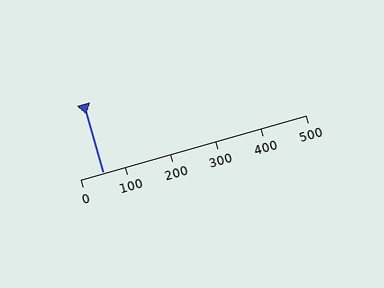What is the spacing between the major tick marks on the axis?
The major ticks are spaced 100 apart.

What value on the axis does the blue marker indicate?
The marker indicates approximately 50.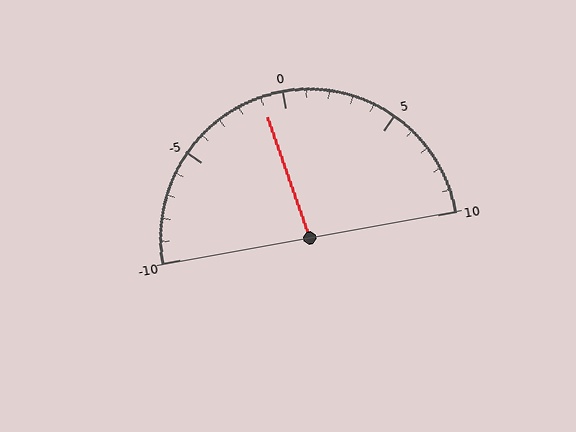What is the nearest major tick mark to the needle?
The nearest major tick mark is 0.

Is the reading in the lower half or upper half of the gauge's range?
The reading is in the lower half of the range (-10 to 10).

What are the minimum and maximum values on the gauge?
The gauge ranges from -10 to 10.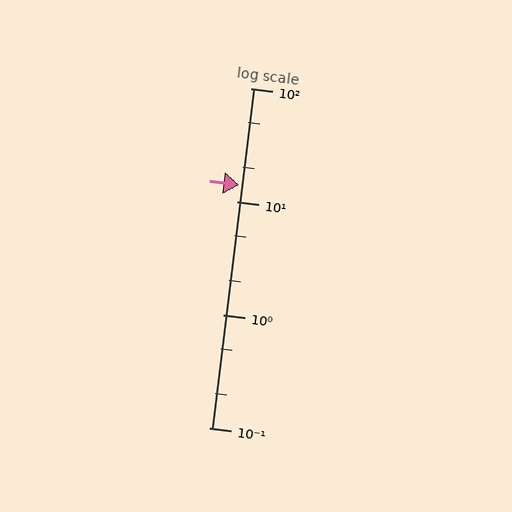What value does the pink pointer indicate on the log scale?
The pointer indicates approximately 14.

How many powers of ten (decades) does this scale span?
The scale spans 3 decades, from 0.1 to 100.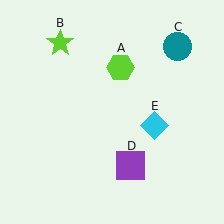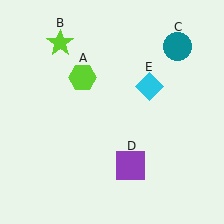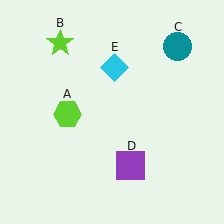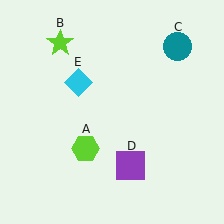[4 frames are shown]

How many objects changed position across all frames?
2 objects changed position: lime hexagon (object A), cyan diamond (object E).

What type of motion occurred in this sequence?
The lime hexagon (object A), cyan diamond (object E) rotated counterclockwise around the center of the scene.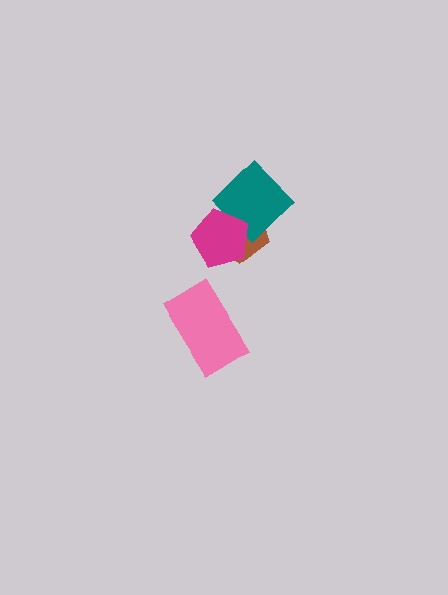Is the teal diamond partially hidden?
Yes, it is partially covered by another shape.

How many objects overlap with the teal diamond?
2 objects overlap with the teal diamond.